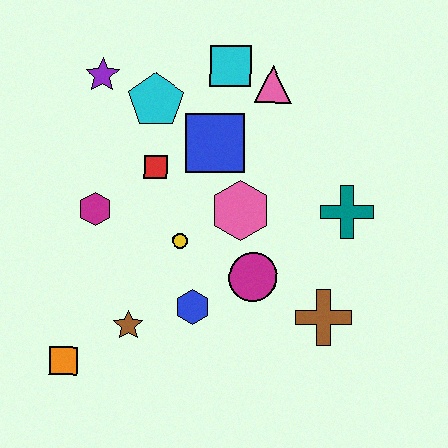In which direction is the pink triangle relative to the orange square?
The pink triangle is above the orange square.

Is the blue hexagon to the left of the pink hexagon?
Yes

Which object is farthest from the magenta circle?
The purple star is farthest from the magenta circle.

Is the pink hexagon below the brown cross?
No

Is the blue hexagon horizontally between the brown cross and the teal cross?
No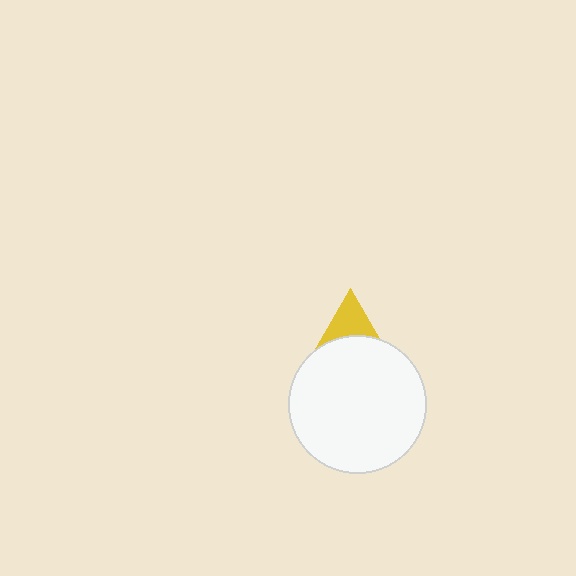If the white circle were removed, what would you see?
You would see the complete yellow triangle.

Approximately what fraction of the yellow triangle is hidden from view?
Roughly 60% of the yellow triangle is hidden behind the white circle.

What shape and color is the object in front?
The object in front is a white circle.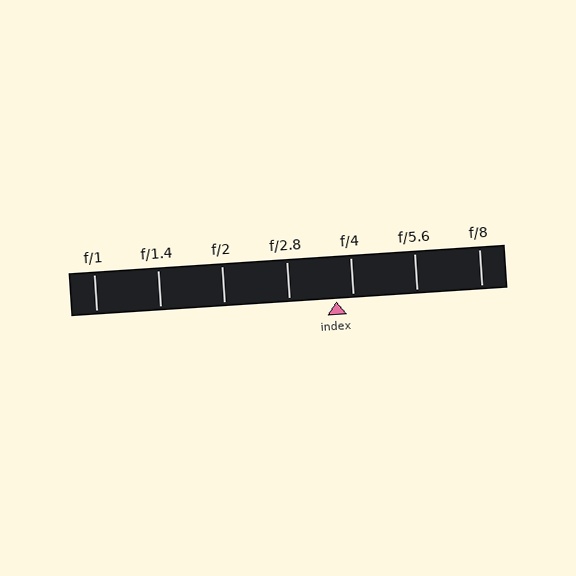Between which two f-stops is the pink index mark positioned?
The index mark is between f/2.8 and f/4.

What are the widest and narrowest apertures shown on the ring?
The widest aperture shown is f/1 and the narrowest is f/8.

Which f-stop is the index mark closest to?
The index mark is closest to f/4.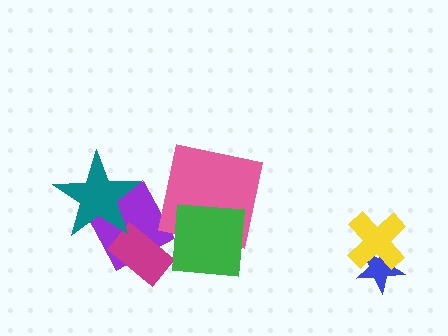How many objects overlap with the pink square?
1 object overlaps with the pink square.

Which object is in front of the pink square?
The green square is in front of the pink square.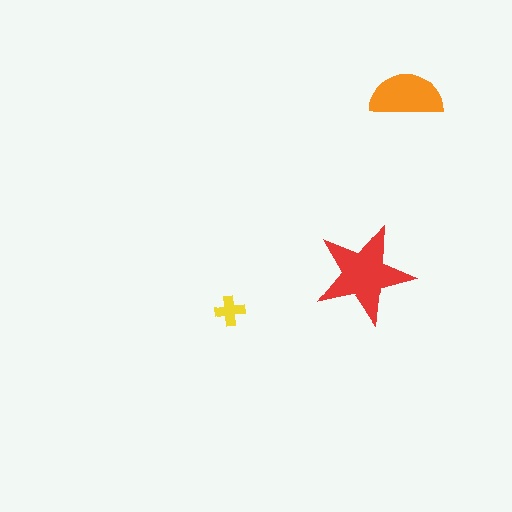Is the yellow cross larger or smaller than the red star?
Smaller.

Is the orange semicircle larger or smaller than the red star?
Smaller.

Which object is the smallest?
The yellow cross.